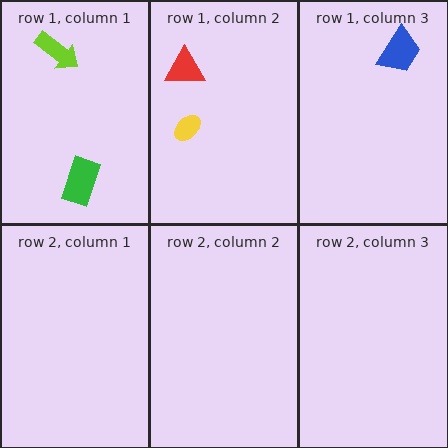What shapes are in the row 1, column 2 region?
The yellow ellipse, the red triangle.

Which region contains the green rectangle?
The row 1, column 1 region.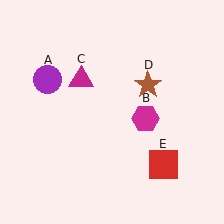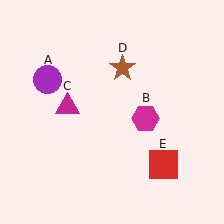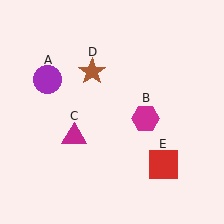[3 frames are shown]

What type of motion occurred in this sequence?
The magenta triangle (object C), brown star (object D) rotated counterclockwise around the center of the scene.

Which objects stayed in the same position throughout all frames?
Purple circle (object A) and magenta hexagon (object B) and red square (object E) remained stationary.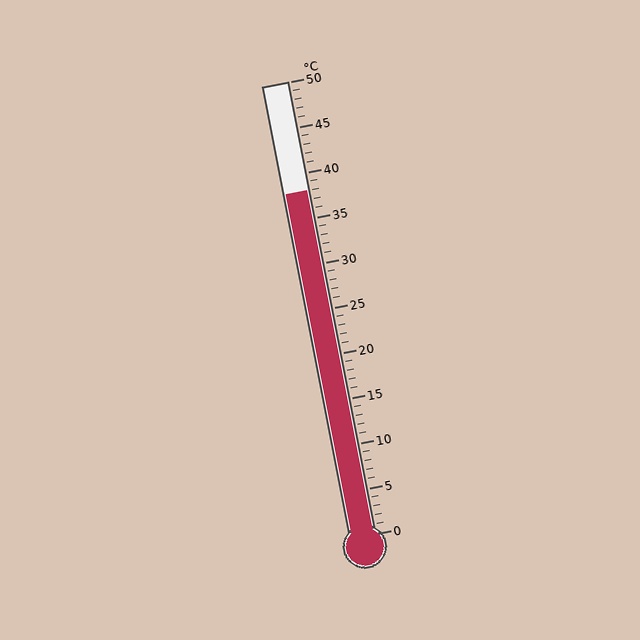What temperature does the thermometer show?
The thermometer shows approximately 38°C.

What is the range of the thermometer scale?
The thermometer scale ranges from 0°C to 50°C.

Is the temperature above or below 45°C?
The temperature is below 45°C.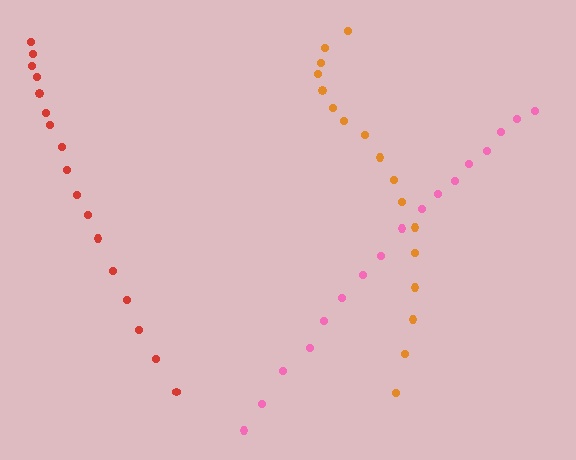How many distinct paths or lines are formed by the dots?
There are 3 distinct paths.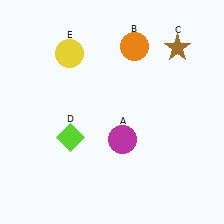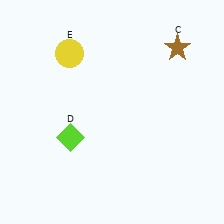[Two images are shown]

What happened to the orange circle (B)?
The orange circle (B) was removed in Image 2. It was in the top-right area of Image 1.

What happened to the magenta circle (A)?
The magenta circle (A) was removed in Image 2. It was in the bottom-right area of Image 1.